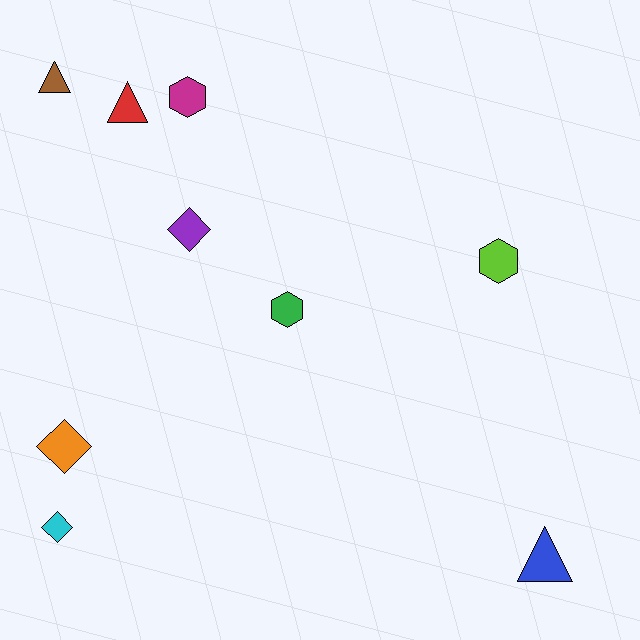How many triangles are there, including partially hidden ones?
There are 3 triangles.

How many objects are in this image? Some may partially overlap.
There are 9 objects.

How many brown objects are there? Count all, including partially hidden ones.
There is 1 brown object.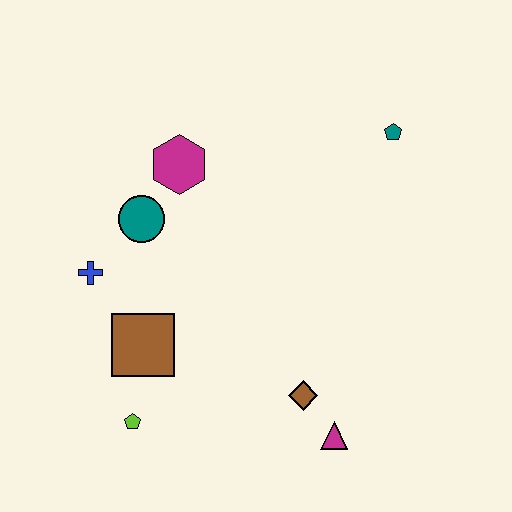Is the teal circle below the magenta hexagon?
Yes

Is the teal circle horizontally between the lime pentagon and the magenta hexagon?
Yes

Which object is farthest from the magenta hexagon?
The magenta triangle is farthest from the magenta hexagon.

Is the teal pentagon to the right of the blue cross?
Yes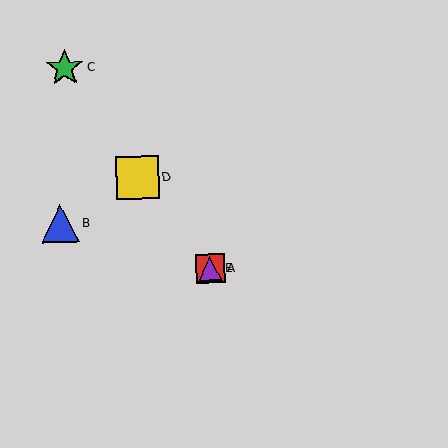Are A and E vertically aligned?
Yes, both are at x≈210.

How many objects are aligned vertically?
2 objects (A, E) are aligned vertically.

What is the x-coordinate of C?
Object C is at x≈65.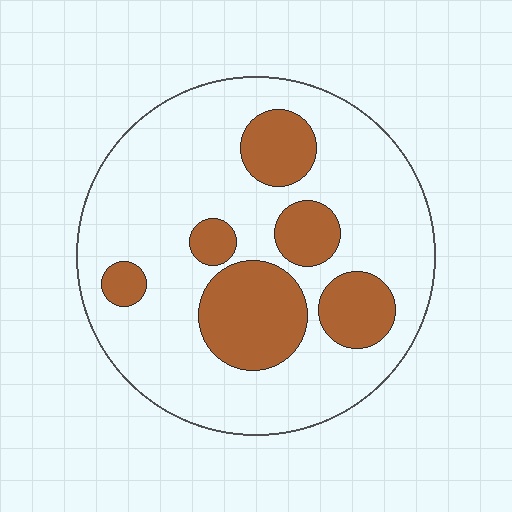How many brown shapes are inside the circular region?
6.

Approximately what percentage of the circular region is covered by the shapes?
Approximately 25%.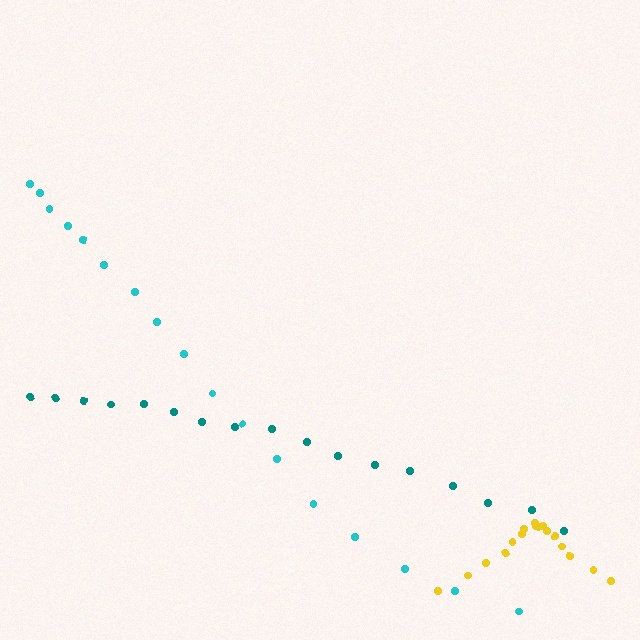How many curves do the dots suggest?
There are 3 distinct paths.